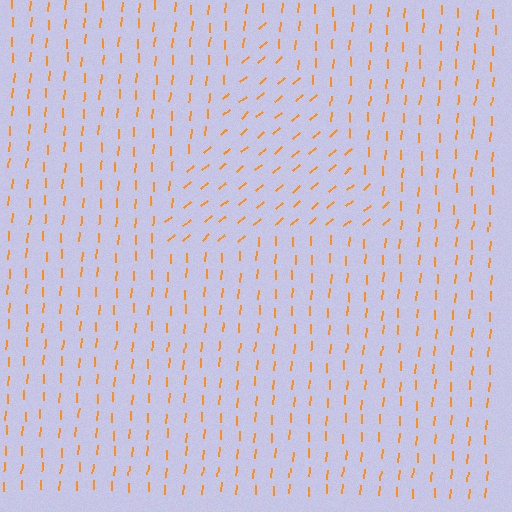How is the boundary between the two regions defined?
The boundary is defined purely by a change in line orientation (approximately 45 degrees difference). All lines are the same color and thickness.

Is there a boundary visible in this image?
Yes, there is a texture boundary formed by a change in line orientation.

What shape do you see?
I see a triangle.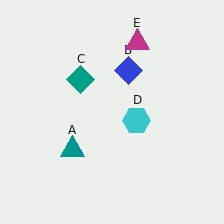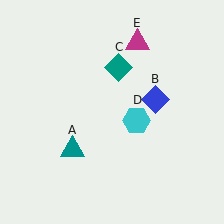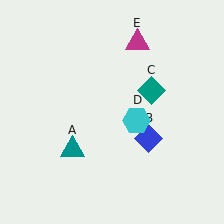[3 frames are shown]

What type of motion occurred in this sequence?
The blue diamond (object B), teal diamond (object C) rotated clockwise around the center of the scene.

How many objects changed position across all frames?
2 objects changed position: blue diamond (object B), teal diamond (object C).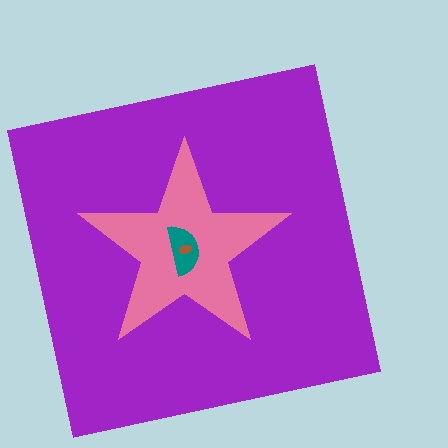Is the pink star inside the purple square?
Yes.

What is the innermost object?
The brown ellipse.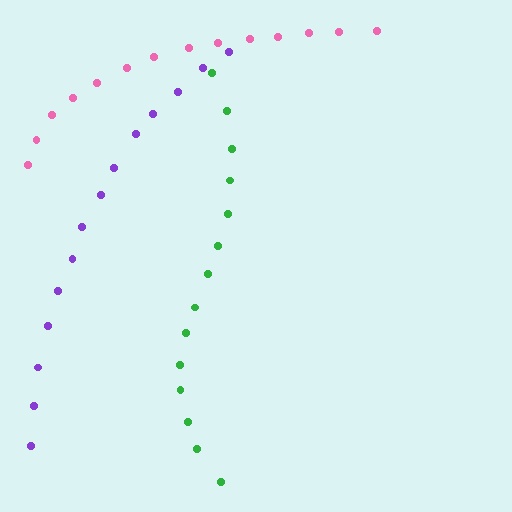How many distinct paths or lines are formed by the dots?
There are 3 distinct paths.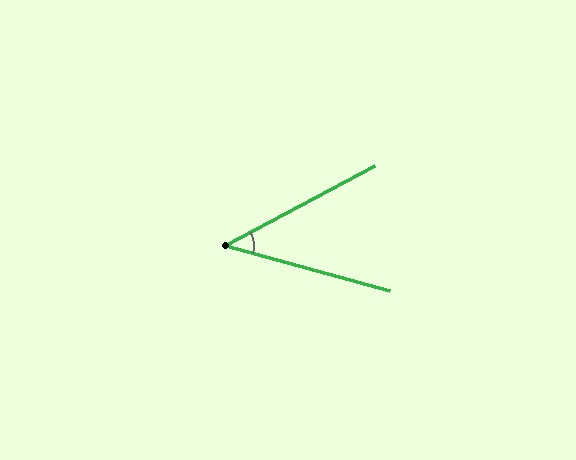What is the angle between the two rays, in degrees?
Approximately 43 degrees.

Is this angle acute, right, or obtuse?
It is acute.